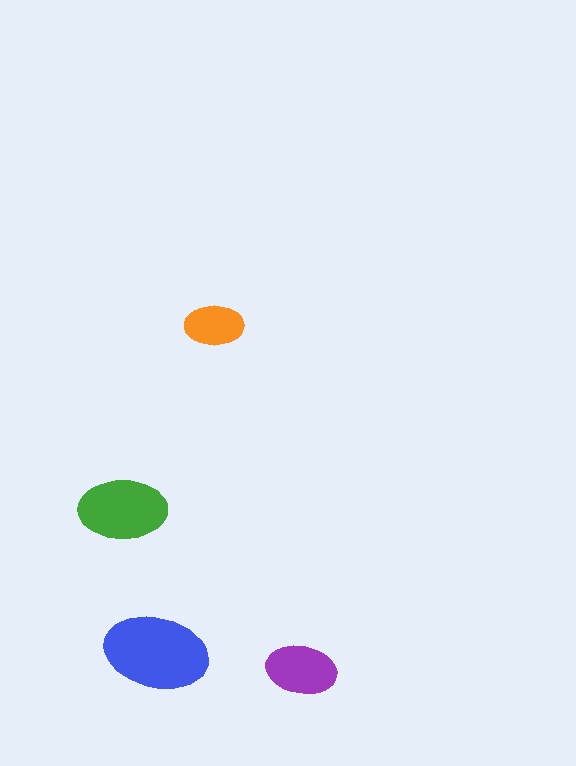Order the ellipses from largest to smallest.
the blue one, the green one, the purple one, the orange one.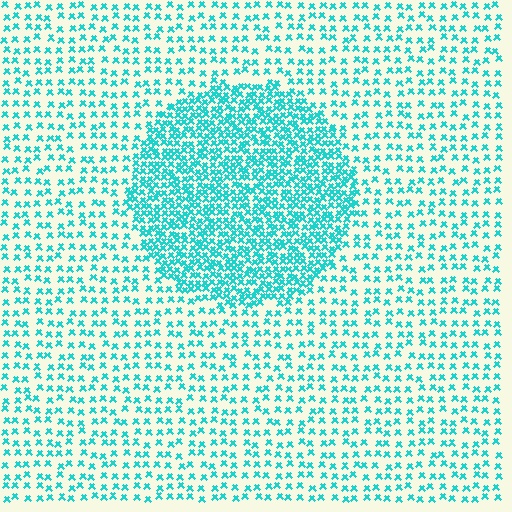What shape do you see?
I see a circle.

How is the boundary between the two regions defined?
The boundary is defined by a change in element density (approximately 2.5x ratio). All elements are the same color, size, and shape.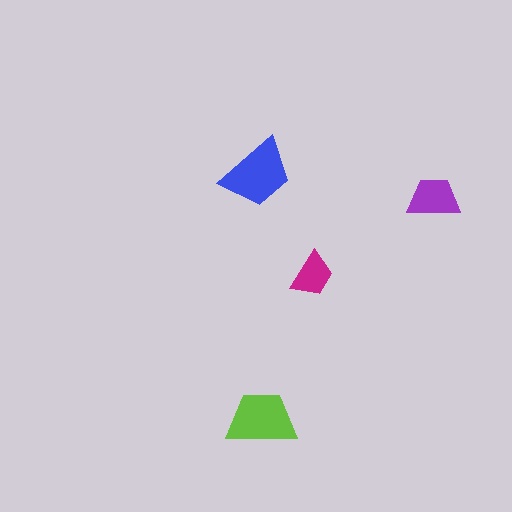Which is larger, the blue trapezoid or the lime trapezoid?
The blue one.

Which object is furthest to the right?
The purple trapezoid is rightmost.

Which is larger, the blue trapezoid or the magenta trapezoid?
The blue one.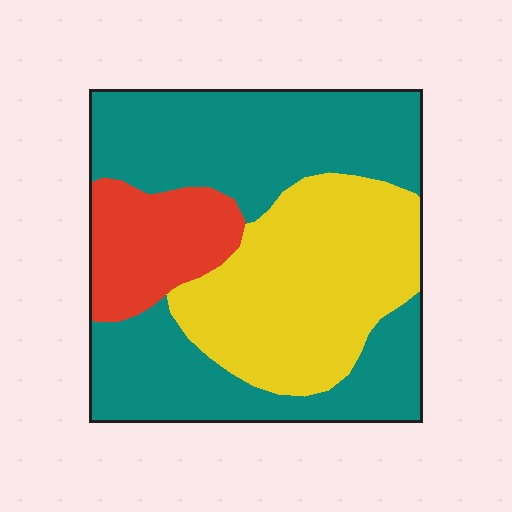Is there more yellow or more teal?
Teal.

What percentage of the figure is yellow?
Yellow covers 33% of the figure.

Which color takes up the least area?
Red, at roughly 15%.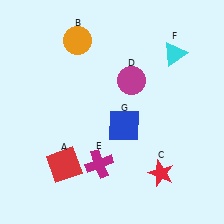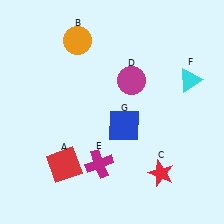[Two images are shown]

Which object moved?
The cyan triangle (F) moved down.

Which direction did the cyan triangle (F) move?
The cyan triangle (F) moved down.